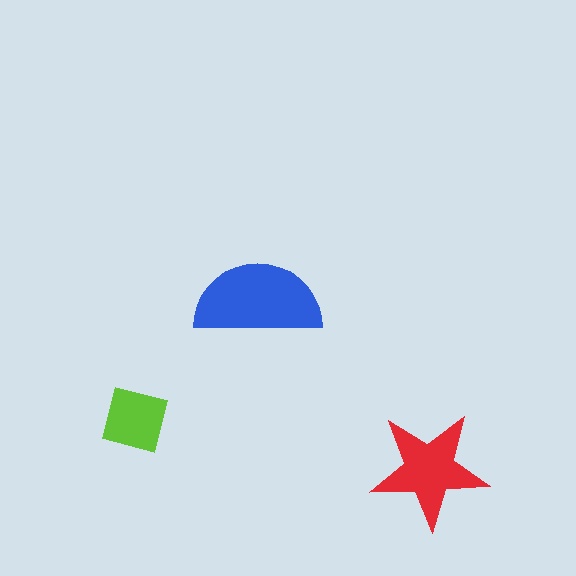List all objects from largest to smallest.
The blue semicircle, the red star, the lime square.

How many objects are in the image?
There are 3 objects in the image.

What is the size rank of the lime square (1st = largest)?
3rd.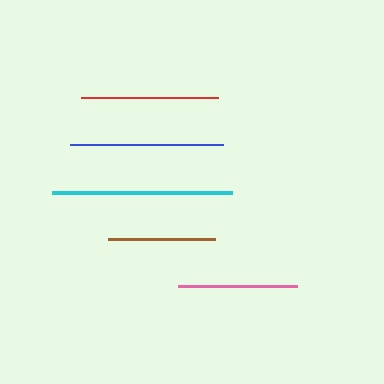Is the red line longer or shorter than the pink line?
The red line is longer than the pink line.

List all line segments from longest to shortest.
From longest to shortest: cyan, blue, red, pink, brown.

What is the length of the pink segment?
The pink segment is approximately 118 pixels long.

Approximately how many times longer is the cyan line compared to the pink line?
The cyan line is approximately 1.5 times the length of the pink line.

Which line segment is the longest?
The cyan line is the longest at approximately 180 pixels.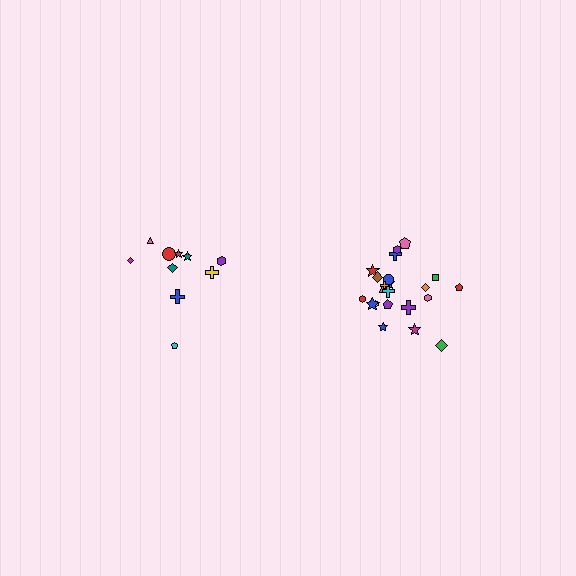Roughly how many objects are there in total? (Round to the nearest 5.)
Roughly 30 objects in total.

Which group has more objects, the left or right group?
The right group.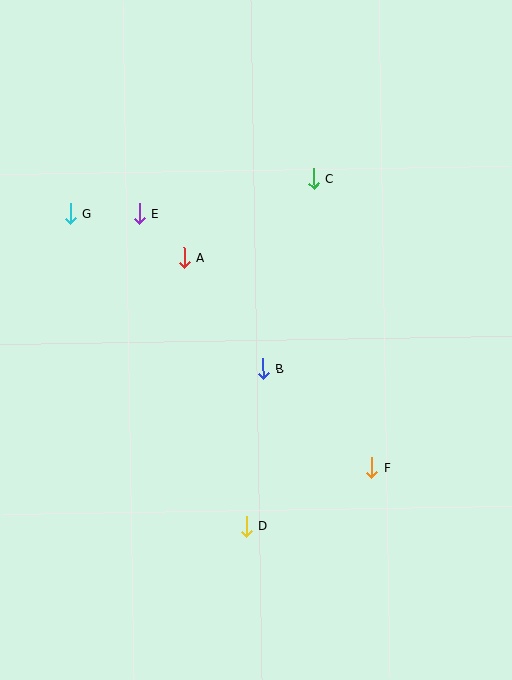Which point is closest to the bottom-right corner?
Point F is closest to the bottom-right corner.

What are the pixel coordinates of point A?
Point A is at (184, 258).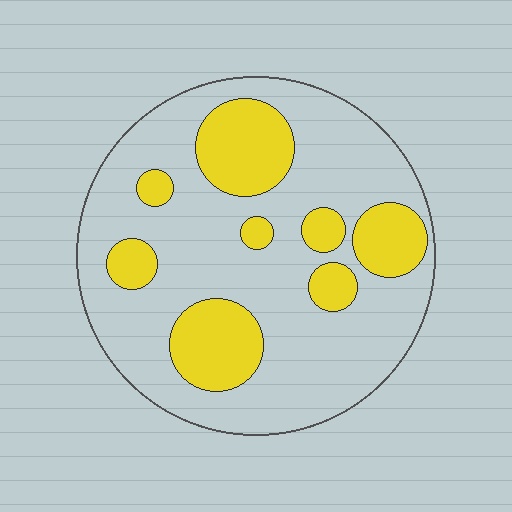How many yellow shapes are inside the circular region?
8.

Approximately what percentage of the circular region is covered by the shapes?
Approximately 25%.